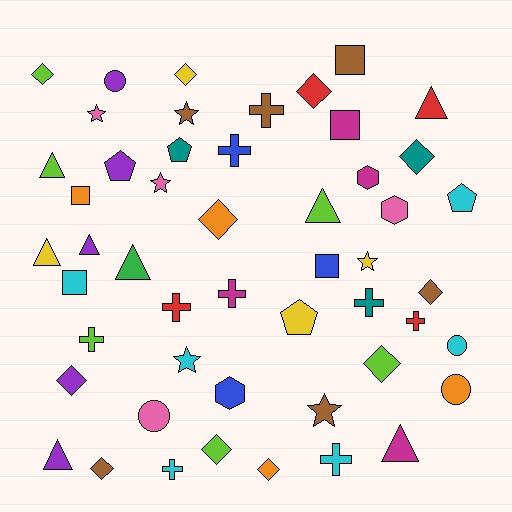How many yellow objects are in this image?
There are 4 yellow objects.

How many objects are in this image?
There are 50 objects.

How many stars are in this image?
There are 6 stars.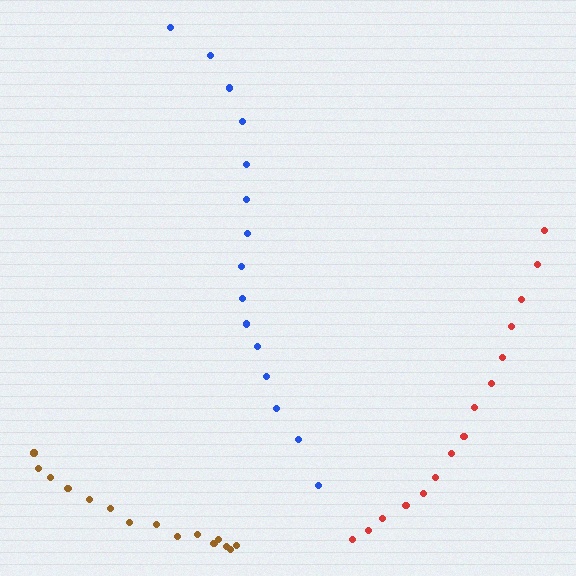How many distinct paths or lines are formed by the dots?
There are 3 distinct paths.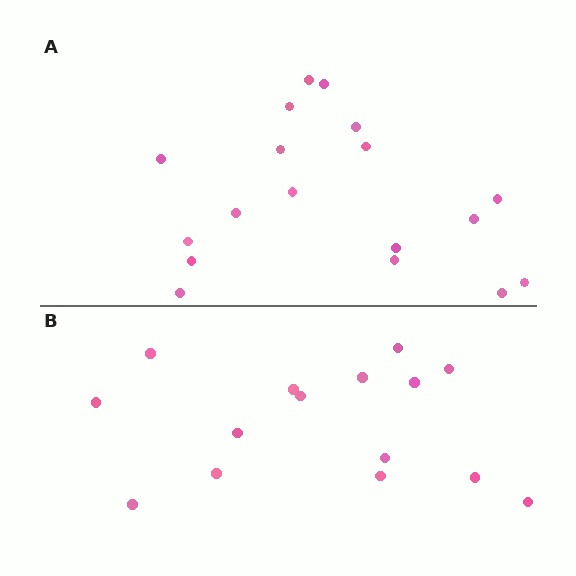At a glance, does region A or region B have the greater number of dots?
Region A (the top region) has more dots.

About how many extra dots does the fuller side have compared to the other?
Region A has just a few more — roughly 2 or 3 more dots than region B.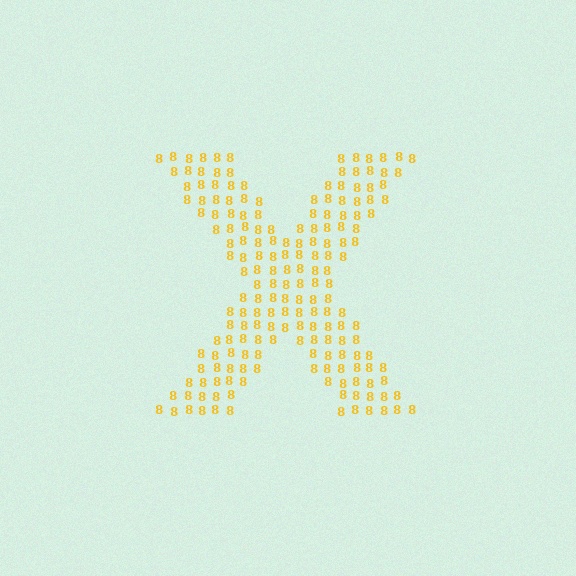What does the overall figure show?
The overall figure shows the letter X.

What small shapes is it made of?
It is made of small digit 8's.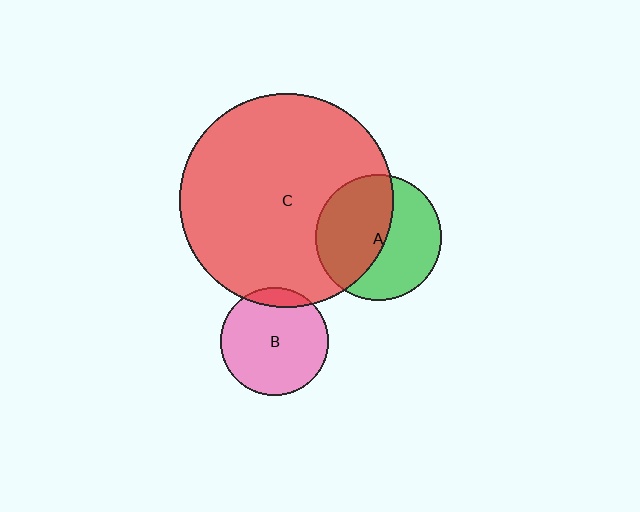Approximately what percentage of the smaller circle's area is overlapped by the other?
Approximately 50%.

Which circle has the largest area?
Circle C (red).